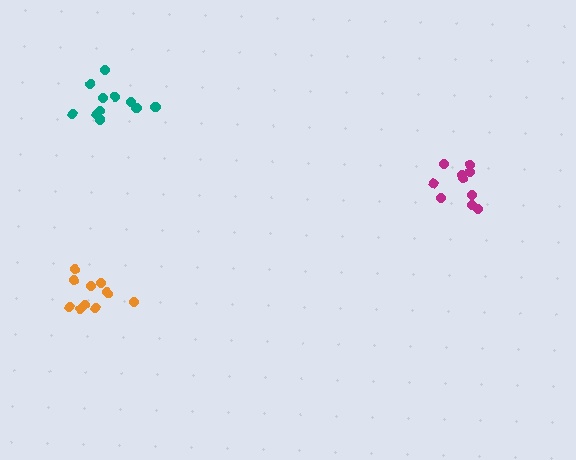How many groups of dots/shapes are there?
There are 3 groups.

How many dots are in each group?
Group 1: 10 dots, Group 2: 11 dots, Group 3: 11 dots (32 total).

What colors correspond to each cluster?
The clusters are colored: magenta, orange, teal.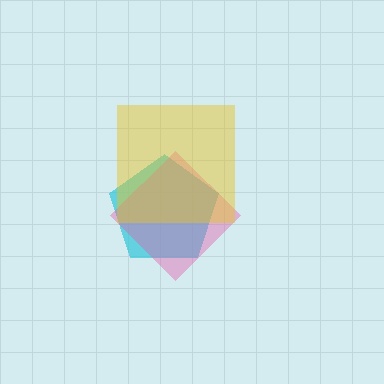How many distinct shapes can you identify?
There are 3 distinct shapes: a cyan pentagon, a pink diamond, a yellow square.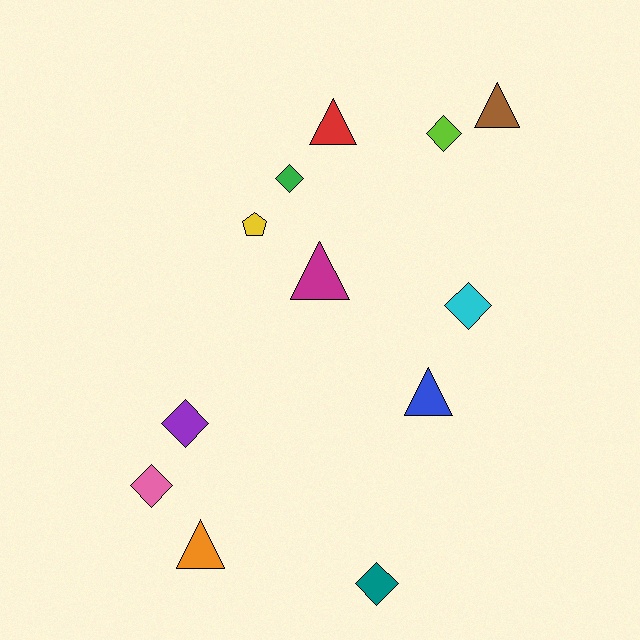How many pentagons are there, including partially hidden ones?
There is 1 pentagon.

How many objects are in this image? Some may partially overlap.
There are 12 objects.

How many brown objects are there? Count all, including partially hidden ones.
There is 1 brown object.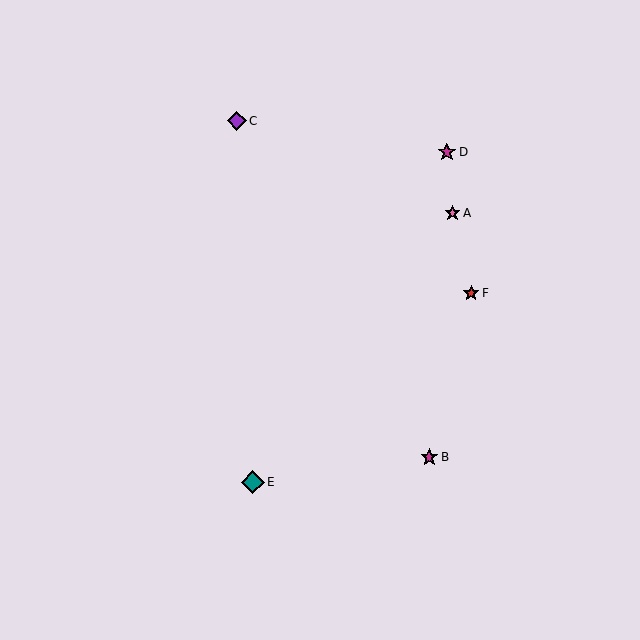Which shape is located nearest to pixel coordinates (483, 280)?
The red star (labeled F) at (471, 293) is nearest to that location.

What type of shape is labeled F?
Shape F is a red star.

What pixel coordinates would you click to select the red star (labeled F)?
Click at (471, 293) to select the red star F.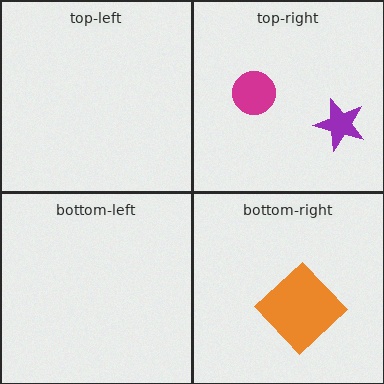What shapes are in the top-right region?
The magenta circle, the purple star.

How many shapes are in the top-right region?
2.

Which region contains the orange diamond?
The bottom-right region.